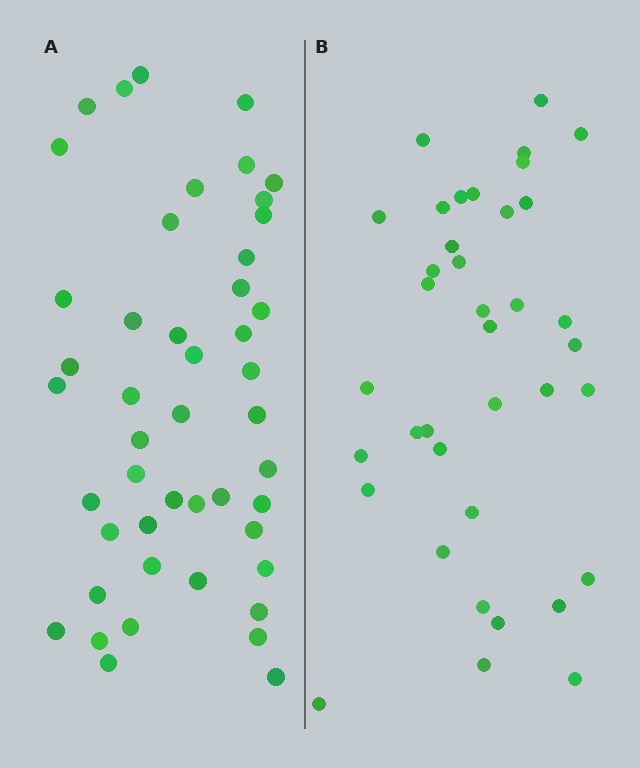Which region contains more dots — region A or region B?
Region A (the left region) has more dots.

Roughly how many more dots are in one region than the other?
Region A has roughly 8 or so more dots than region B.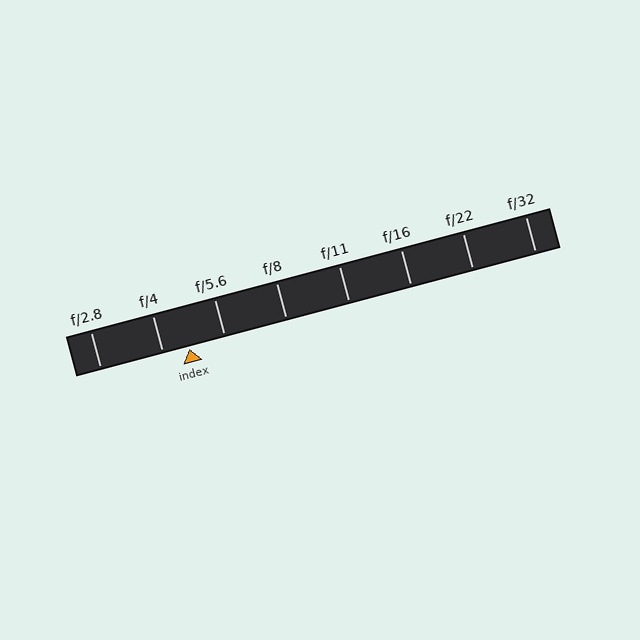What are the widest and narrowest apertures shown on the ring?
The widest aperture shown is f/2.8 and the narrowest is f/32.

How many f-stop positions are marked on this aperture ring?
There are 8 f-stop positions marked.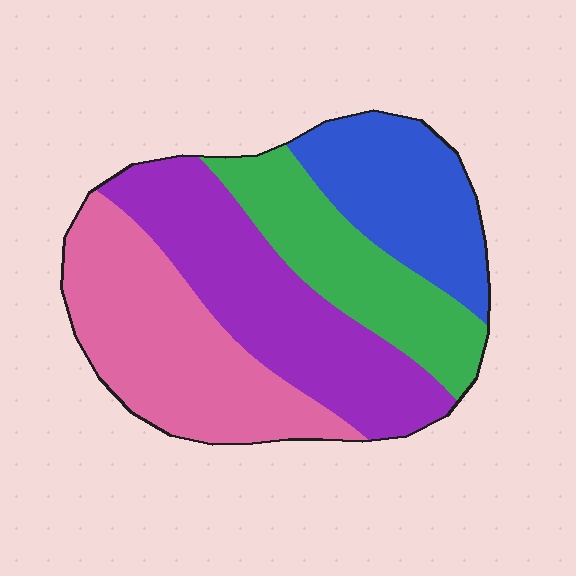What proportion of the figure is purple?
Purple covers about 30% of the figure.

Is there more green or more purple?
Purple.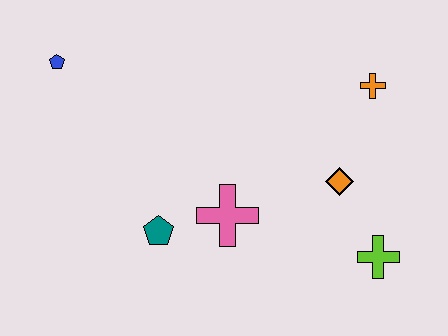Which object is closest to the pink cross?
The teal pentagon is closest to the pink cross.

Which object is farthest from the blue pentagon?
The lime cross is farthest from the blue pentagon.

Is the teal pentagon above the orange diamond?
No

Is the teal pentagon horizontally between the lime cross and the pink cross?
No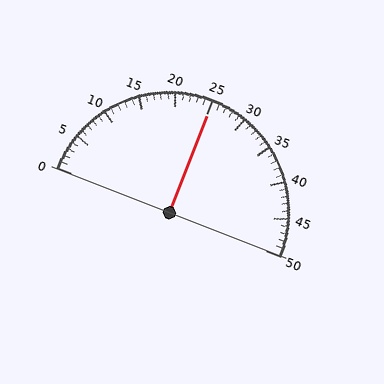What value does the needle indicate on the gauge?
The needle indicates approximately 25.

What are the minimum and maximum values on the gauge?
The gauge ranges from 0 to 50.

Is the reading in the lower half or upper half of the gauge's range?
The reading is in the upper half of the range (0 to 50).